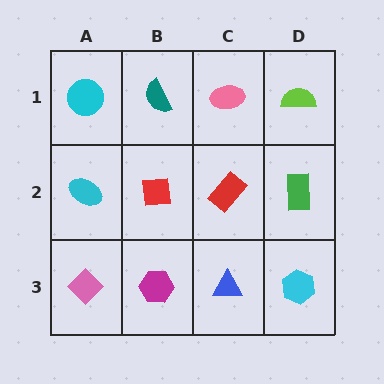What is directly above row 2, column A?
A cyan circle.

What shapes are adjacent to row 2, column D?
A lime semicircle (row 1, column D), a cyan hexagon (row 3, column D), a red rectangle (row 2, column C).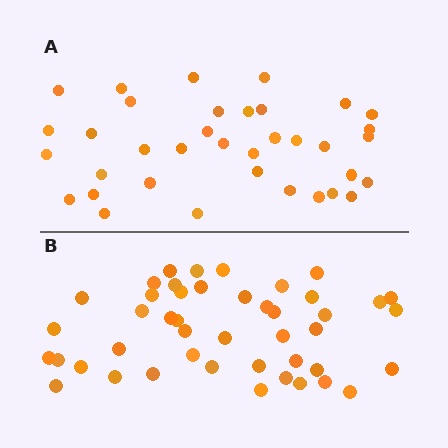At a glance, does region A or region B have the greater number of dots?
Region B (the bottom region) has more dots.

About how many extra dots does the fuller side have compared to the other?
Region B has roughly 8 or so more dots than region A.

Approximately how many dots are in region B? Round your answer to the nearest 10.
About 40 dots. (The exact count is 45, which rounds to 40.)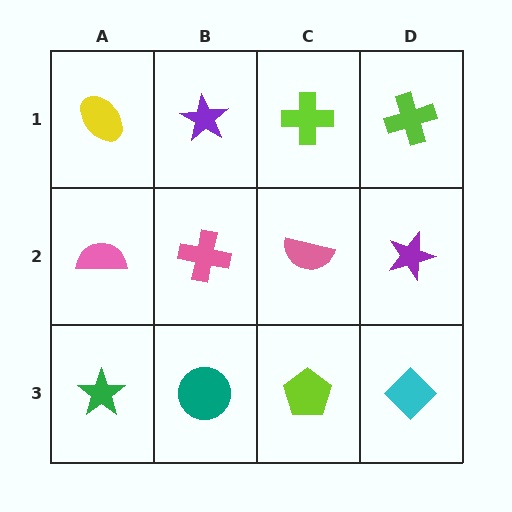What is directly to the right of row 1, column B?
A lime cross.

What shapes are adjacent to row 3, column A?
A pink semicircle (row 2, column A), a teal circle (row 3, column B).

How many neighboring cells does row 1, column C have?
3.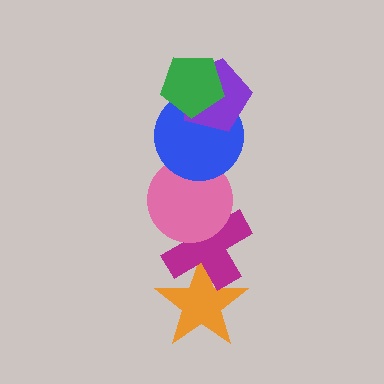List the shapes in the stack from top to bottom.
From top to bottom: the green pentagon, the purple pentagon, the blue circle, the pink circle, the magenta cross, the orange star.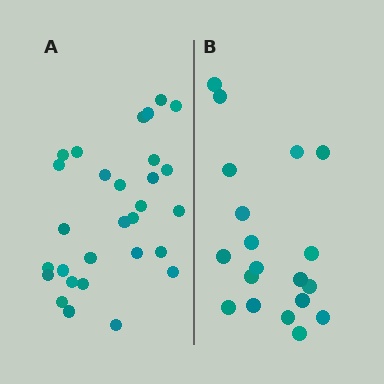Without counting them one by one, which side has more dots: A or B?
Region A (the left region) has more dots.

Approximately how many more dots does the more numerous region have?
Region A has roughly 10 or so more dots than region B.